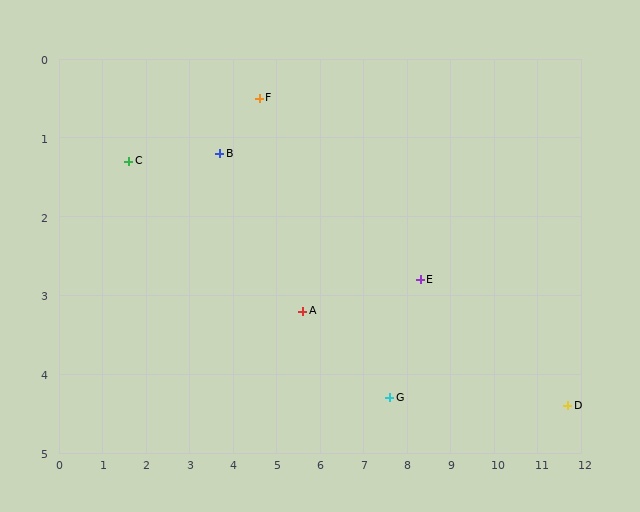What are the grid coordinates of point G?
Point G is at approximately (7.6, 4.3).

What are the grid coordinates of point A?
Point A is at approximately (5.6, 3.2).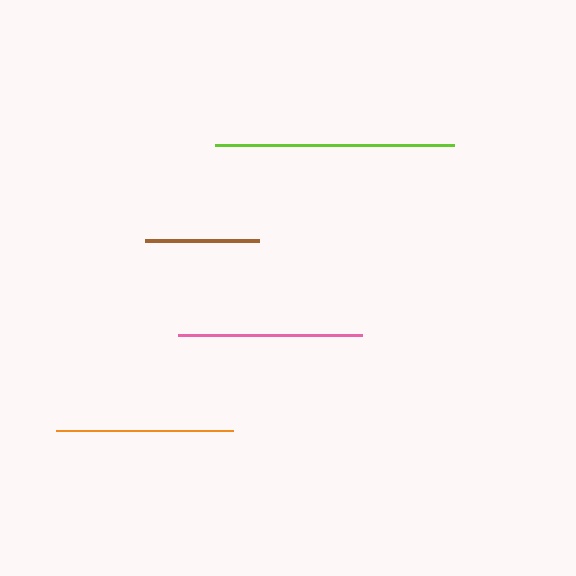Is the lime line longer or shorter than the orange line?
The lime line is longer than the orange line.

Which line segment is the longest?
The lime line is the longest at approximately 239 pixels.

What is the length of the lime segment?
The lime segment is approximately 239 pixels long.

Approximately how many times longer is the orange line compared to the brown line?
The orange line is approximately 1.6 times the length of the brown line.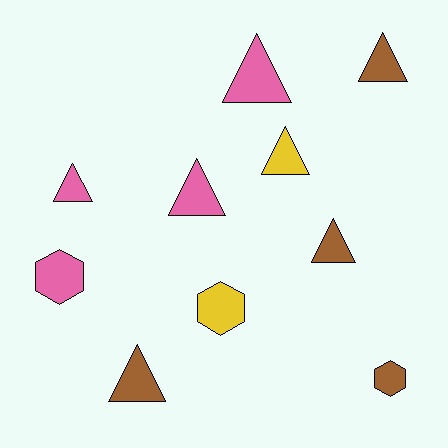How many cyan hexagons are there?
There are no cyan hexagons.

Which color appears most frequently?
Brown, with 4 objects.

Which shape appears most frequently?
Triangle, with 7 objects.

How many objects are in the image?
There are 10 objects.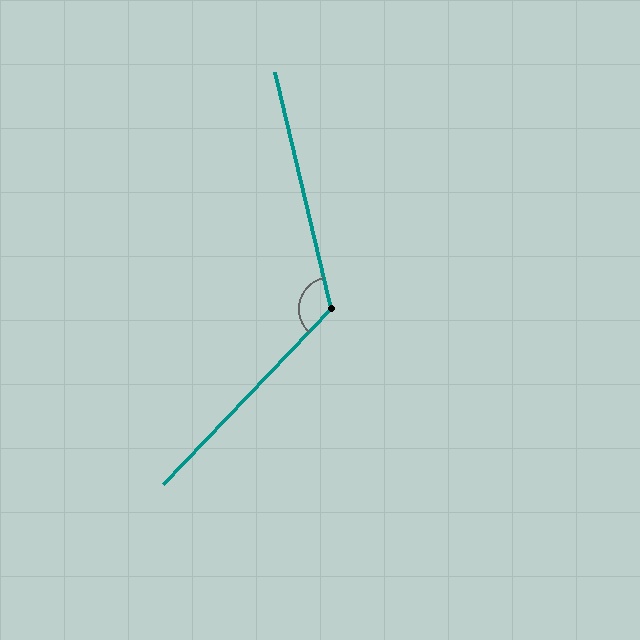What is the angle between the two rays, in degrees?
Approximately 123 degrees.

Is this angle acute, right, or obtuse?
It is obtuse.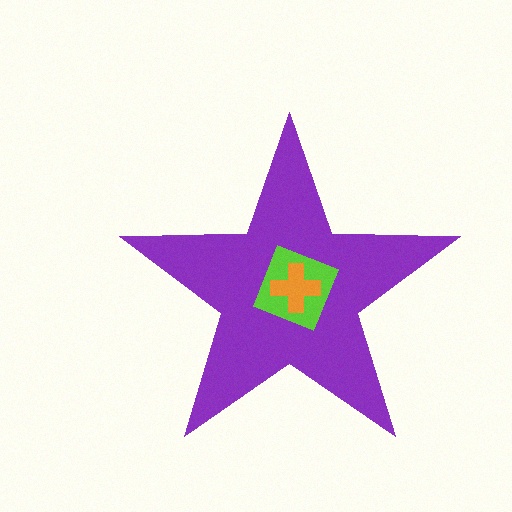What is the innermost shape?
The orange cross.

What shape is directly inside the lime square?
The orange cross.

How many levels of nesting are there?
3.